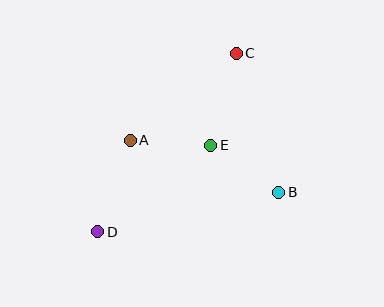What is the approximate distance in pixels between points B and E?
The distance between B and E is approximately 82 pixels.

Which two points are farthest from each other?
Points C and D are farthest from each other.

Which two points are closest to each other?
Points A and E are closest to each other.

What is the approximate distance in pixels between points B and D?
The distance between B and D is approximately 185 pixels.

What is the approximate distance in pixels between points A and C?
The distance between A and C is approximately 137 pixels.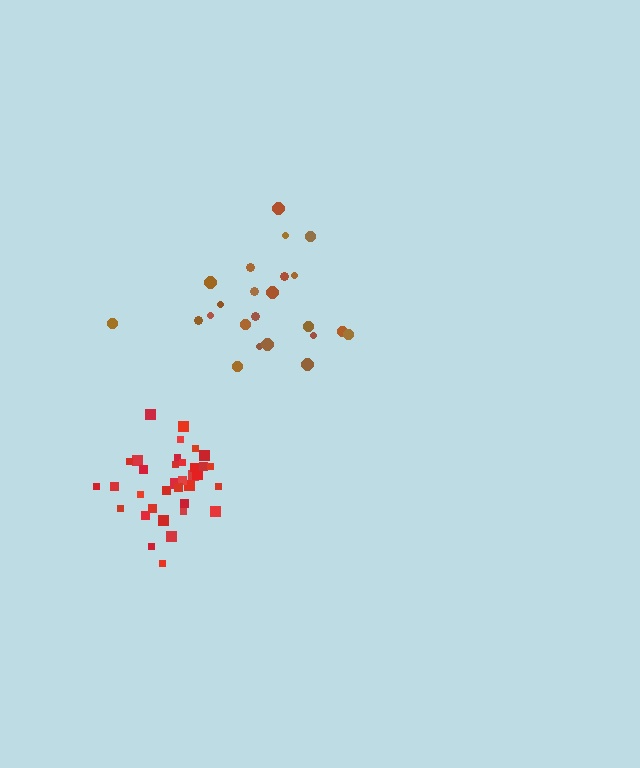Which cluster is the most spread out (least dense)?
Brown.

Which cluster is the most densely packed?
Red.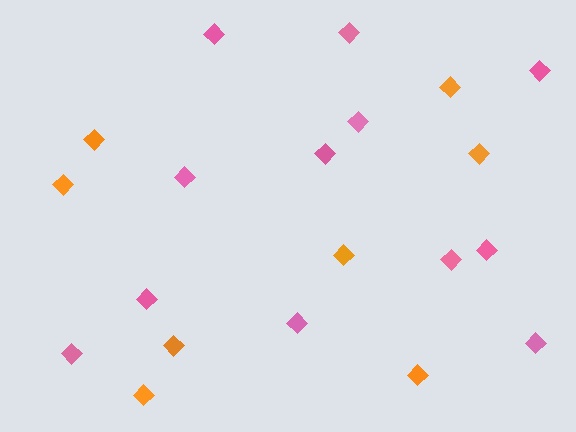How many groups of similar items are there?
There are 2 groups: one group of pink diamonds (12) and one group of orange diamonds (8).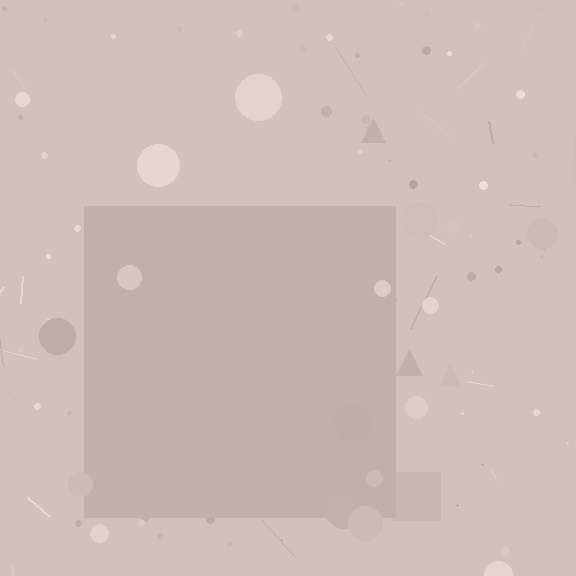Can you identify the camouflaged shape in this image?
The camouflaged shape is a square.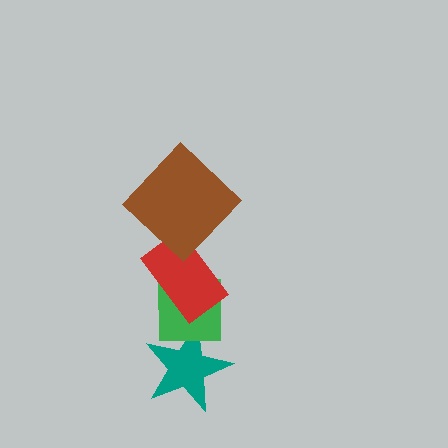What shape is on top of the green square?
The red rectangle is on top of the green square.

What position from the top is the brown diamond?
The brown diamond is 1st from the top.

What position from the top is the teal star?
The teal star is 4th from the top.